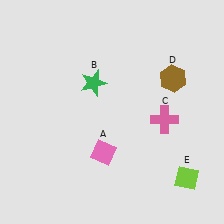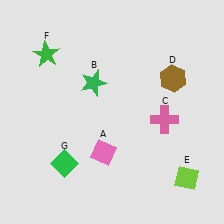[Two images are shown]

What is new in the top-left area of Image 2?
A green star (F) was added in the top-left area of Image 2.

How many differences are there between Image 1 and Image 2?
There are 2 differences between the two images.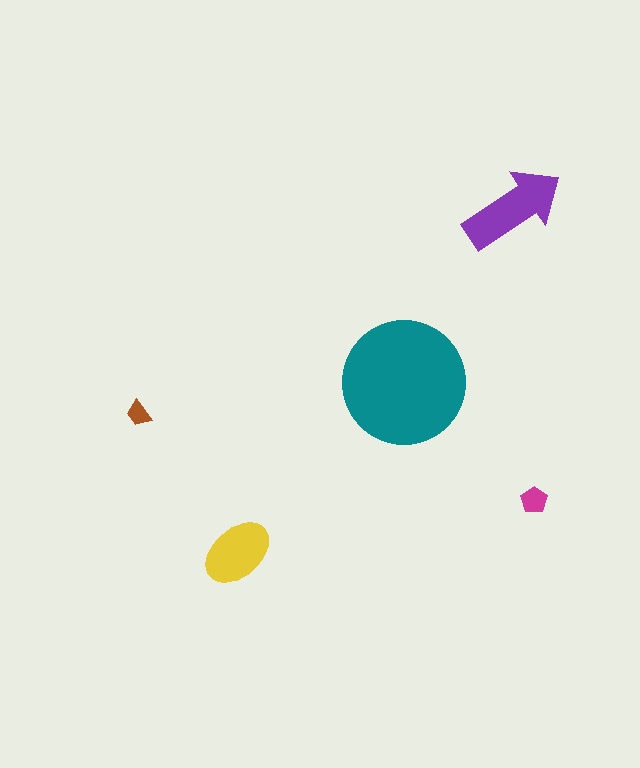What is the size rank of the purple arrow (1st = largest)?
2nd.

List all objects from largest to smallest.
The teal circle, the purple arrow, the yellow ellipse, the magenta pentagon, the brown trapezoid.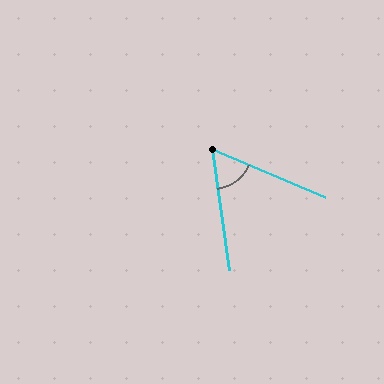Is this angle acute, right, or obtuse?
It is acute.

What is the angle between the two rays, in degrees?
Approximately 59 degrees.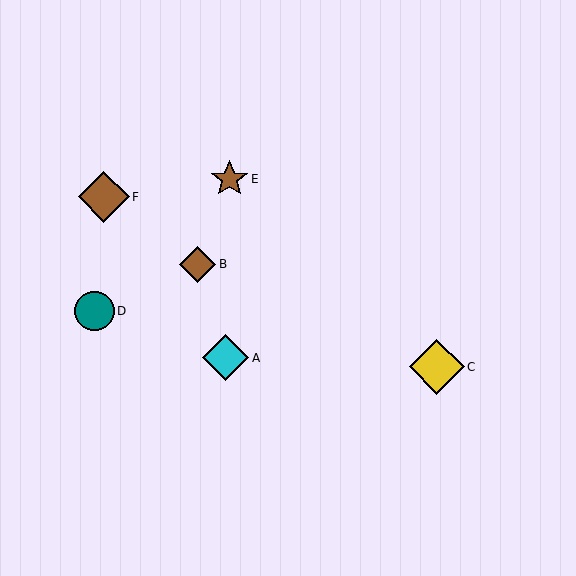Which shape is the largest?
The yellow diamond (labeled C) is the largest.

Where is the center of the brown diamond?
The center of the brown diamond is at (198, 264).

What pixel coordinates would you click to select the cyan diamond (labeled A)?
Click at (226, 358) to select the cyan diamond A.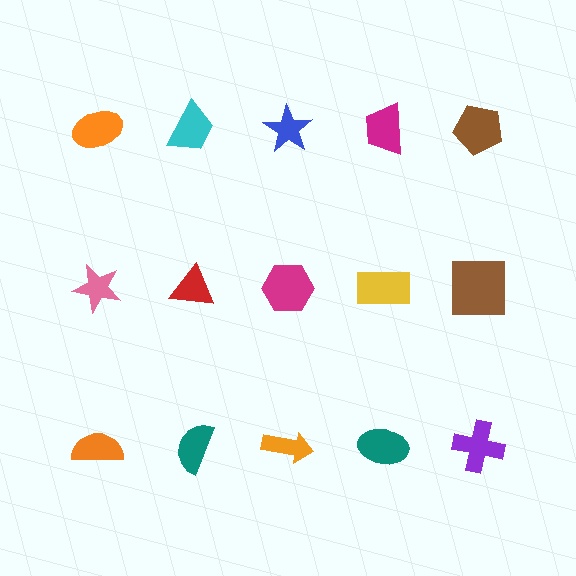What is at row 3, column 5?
A purple cross.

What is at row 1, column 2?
A cyan trapezoid.